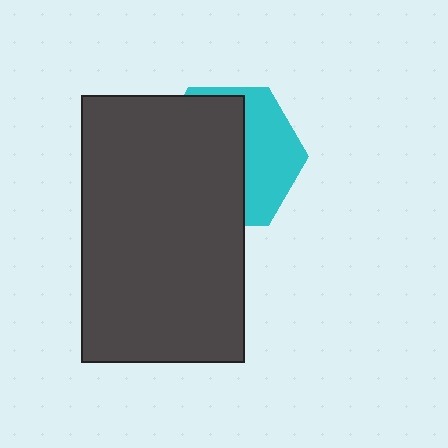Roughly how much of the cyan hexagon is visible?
A small part of it is visible (roughly 39%).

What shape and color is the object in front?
The object in front is a dark gray rectangle.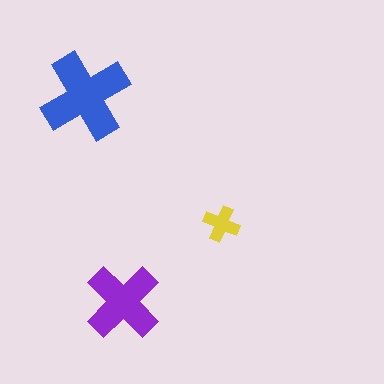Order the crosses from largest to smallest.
the blue one, the purple one, the yellow one.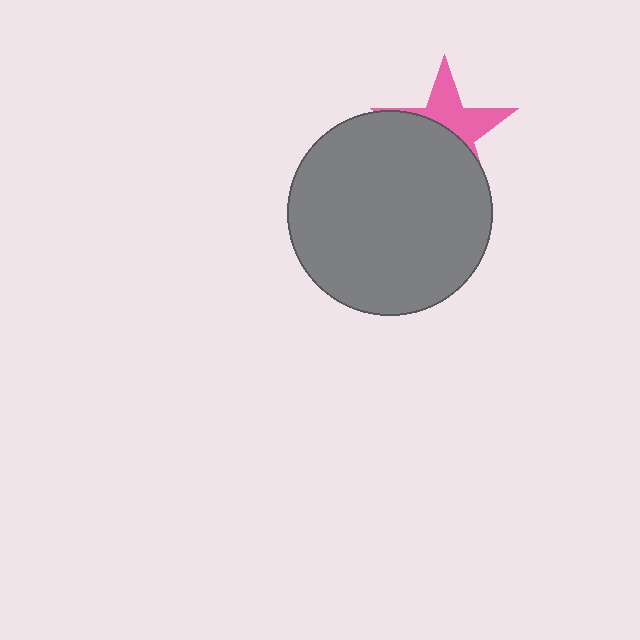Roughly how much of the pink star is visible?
A small part of it is visible (roughly 44%).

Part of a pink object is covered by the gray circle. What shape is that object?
It is a star.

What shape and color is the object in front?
The object in front is a gray circle.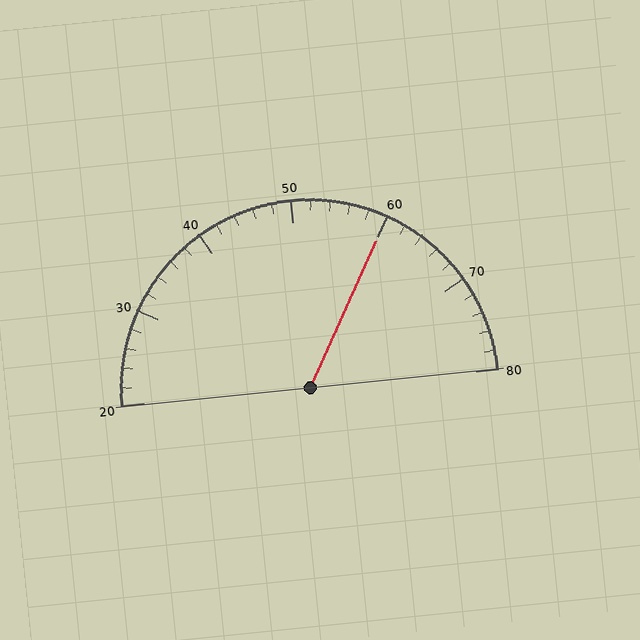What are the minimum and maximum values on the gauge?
The gauge ranges from 20 to 80.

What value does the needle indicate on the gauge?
The needle indicates approximately 60.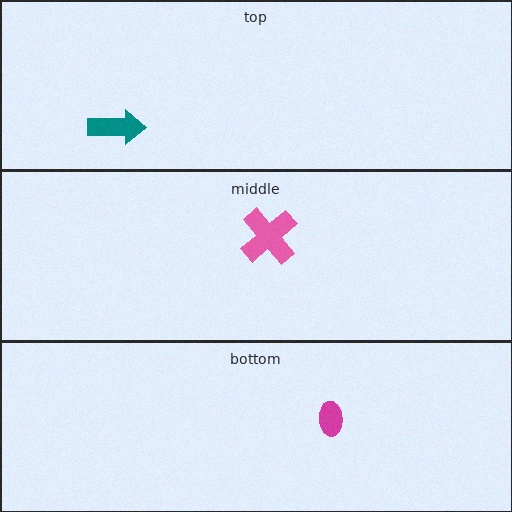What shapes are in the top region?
The teal arrow.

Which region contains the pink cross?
The middle region.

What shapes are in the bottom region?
The magenta ellipse.